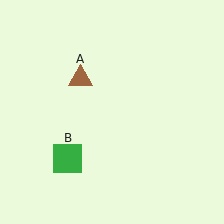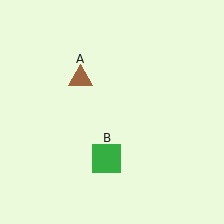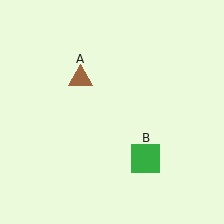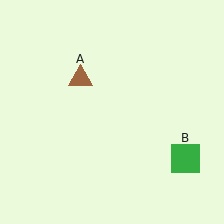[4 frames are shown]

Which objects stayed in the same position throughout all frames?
Brown triangle (object A) remained stationary.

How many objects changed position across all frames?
1 object changed position: green square (object B).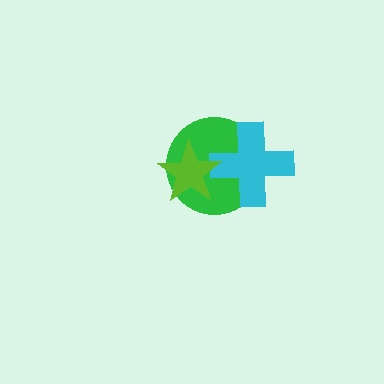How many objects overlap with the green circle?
2 objects overlap with the green circle.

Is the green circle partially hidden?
Yes, it is partially covered by another shape.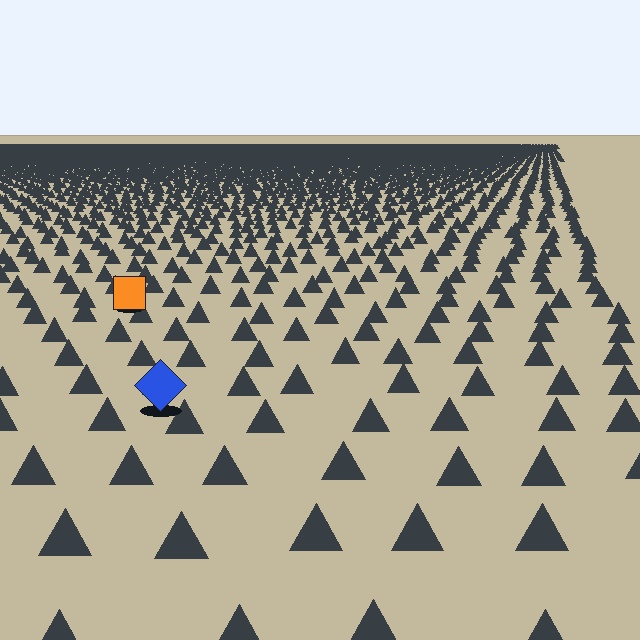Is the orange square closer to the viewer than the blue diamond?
No. The blue diamond is closer — you can tell from the texture gradient: the ground texture is coarser near it.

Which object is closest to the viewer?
The blue diamond is closest. The texture marks near it are larger and more spread out.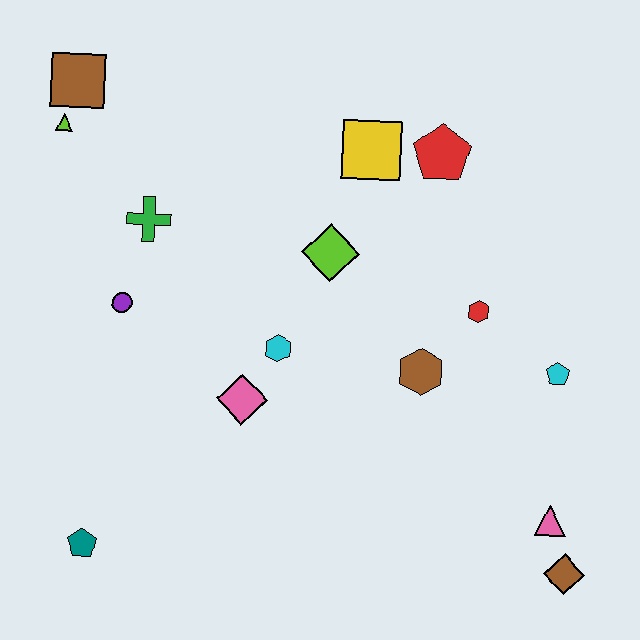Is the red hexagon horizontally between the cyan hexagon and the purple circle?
No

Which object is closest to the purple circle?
The green cross is closest to the purple circle.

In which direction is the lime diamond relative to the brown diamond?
The lime diamond is above the brown diamond.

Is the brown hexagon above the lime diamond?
No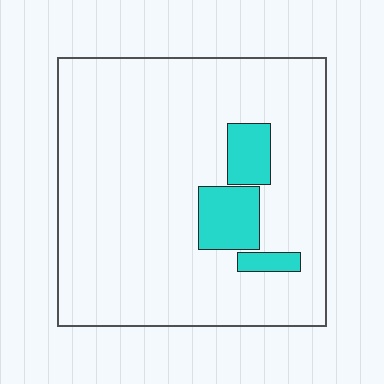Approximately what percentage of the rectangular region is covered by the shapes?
Approximately 10%.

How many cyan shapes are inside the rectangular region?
3.